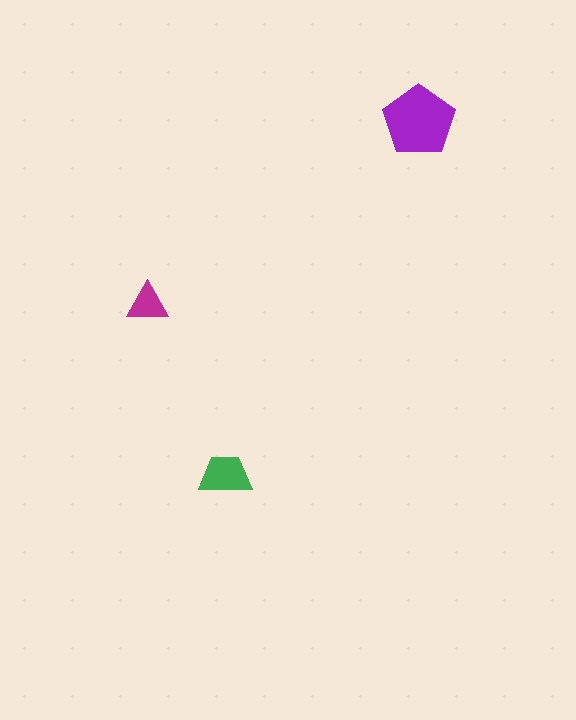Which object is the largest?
The purple pentagon.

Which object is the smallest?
The magenta triangle.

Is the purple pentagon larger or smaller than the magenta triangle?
Larger.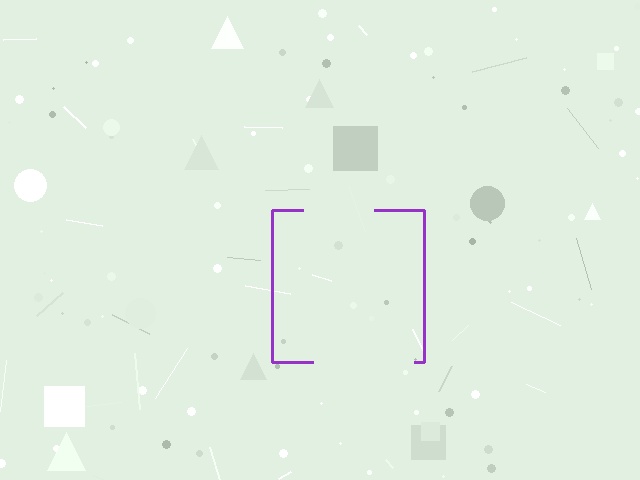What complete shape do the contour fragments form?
The contour fragments form a square.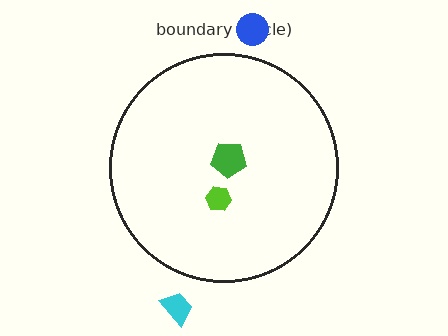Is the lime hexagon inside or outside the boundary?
Inside.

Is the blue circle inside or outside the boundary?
Outside.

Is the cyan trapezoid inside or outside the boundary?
Outside.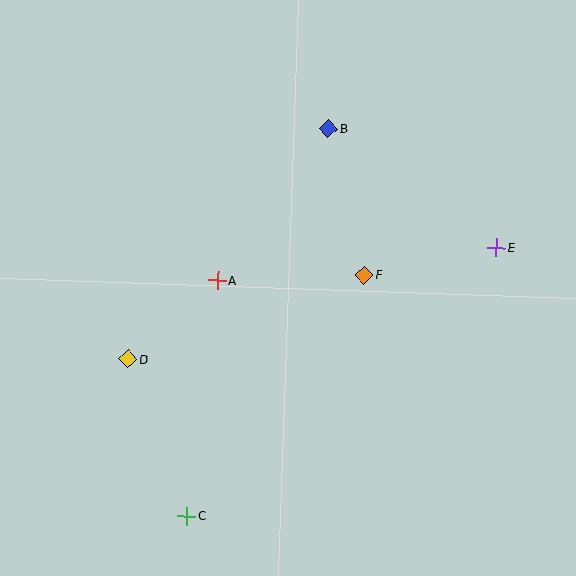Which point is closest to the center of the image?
Point A at (217, 280) is closest to the center.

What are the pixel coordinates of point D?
Point D is at (128, 359).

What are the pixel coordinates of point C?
Point C is at (187, 516).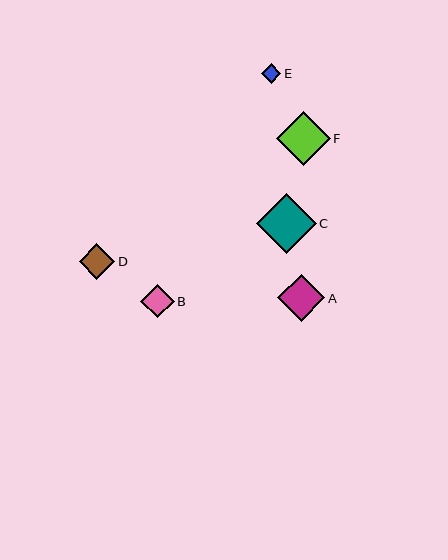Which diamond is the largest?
Diamond C is the largest with a size of approximately 60 pixels.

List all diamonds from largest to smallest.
From largest to smallest: C, F, A, D, B, E.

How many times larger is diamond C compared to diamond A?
Diamond C is approximately 1.3 times the size of diamond A.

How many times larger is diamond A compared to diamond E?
Diamond A is approximately 2.5 times the size of diamond E.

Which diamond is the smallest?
Diamond E is the smallest with a size of approximately 19 pixels.